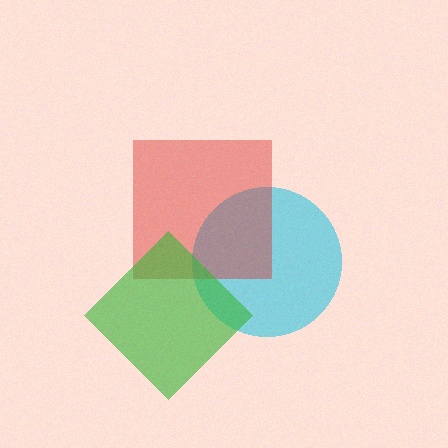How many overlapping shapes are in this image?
There are 3 overlapping shapes in the image.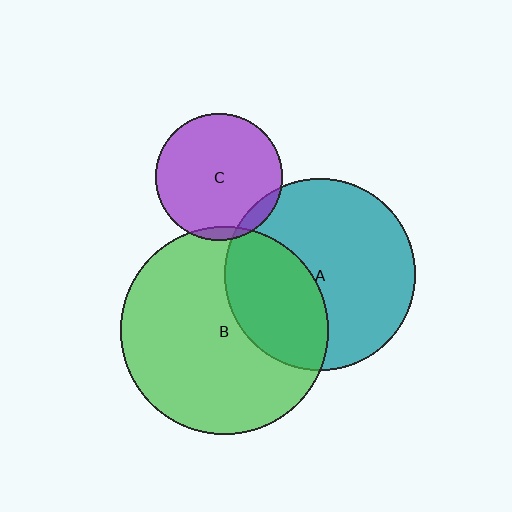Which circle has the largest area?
Circle B (green).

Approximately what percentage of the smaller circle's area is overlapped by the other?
Approximately 35%.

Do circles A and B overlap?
Yes.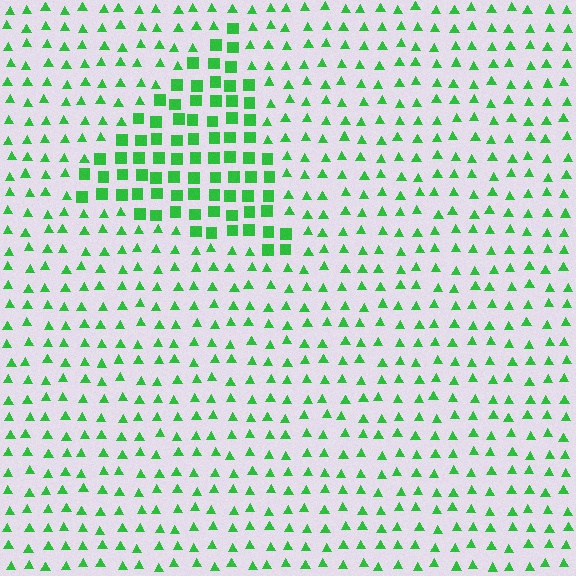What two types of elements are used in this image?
The image uses squares inside the triangle region and triangles outside it.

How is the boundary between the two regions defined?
The boundary is defined by a change in element shape: squares inside vs. triangles outside. All elements share the same color and spacing.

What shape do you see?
I see a triangle.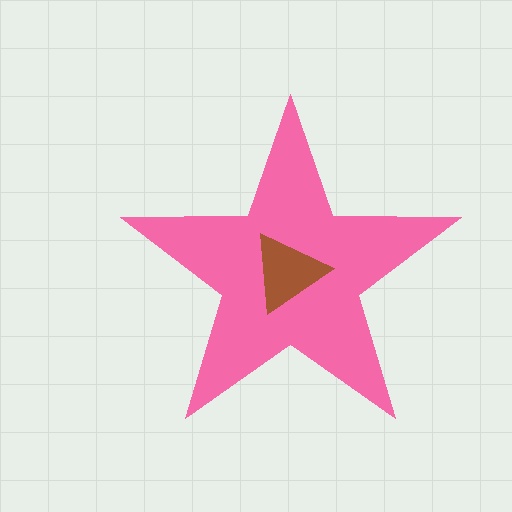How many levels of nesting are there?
2.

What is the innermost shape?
The brown triangle.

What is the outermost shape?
The pink star.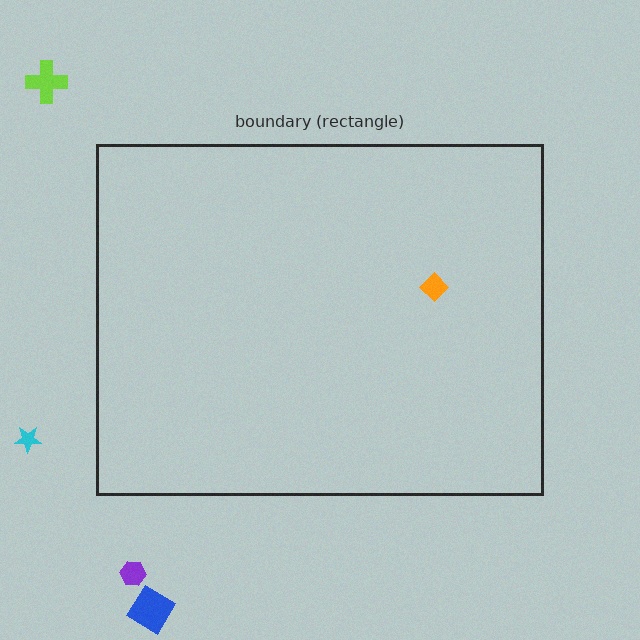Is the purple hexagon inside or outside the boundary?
Outside.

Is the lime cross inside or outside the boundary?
Outside.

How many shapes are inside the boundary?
1 inside, 4 outside.